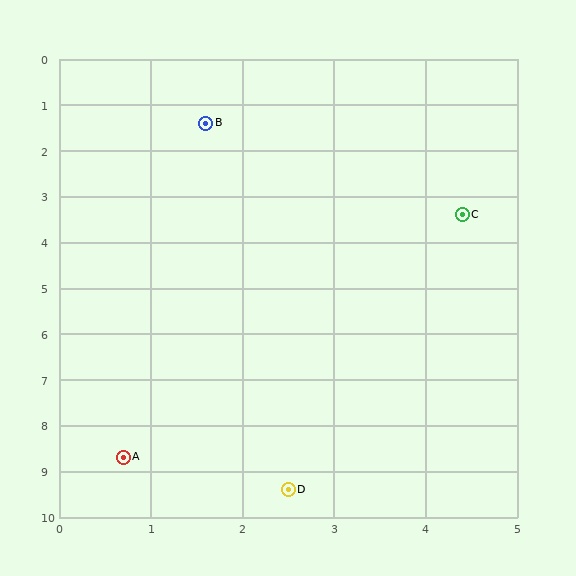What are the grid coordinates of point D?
Point D is at approximately (2.5, 9.4).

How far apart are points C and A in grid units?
Points C and A are about 6.5 grid units apart.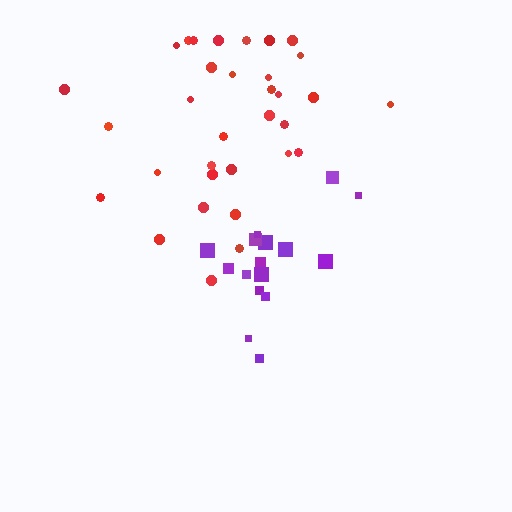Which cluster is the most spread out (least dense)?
Red.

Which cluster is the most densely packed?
Purple.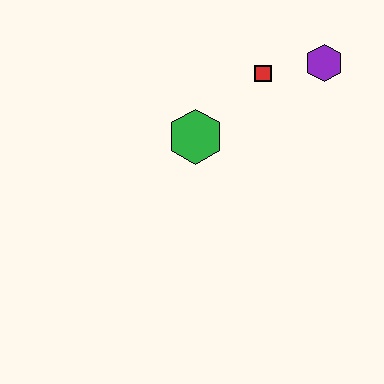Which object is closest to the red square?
The purple hexagon is closest to the red square.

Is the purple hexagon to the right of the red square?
Yes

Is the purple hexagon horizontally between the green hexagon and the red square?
No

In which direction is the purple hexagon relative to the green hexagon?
The purple hexagon is to the right of the green hexagon.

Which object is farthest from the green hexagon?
The purple hexagon is farthest from the green hexagon.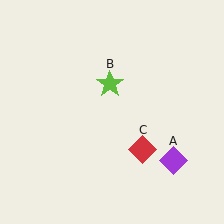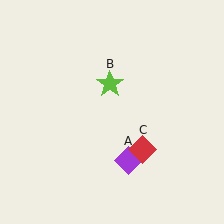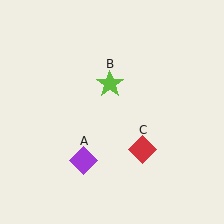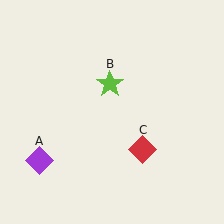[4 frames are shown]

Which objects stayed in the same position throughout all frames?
Lime star (object B) and red diamond (object C) remained stationary.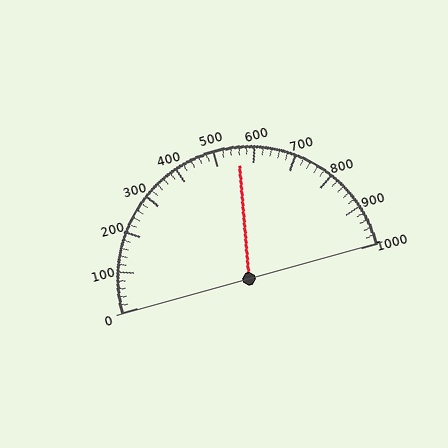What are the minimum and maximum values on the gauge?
The gauge ranges from 0 to 1000.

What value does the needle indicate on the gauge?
The needle indicates approximately 560.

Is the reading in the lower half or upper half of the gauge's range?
The reading is in the upper half of the range (0 to 1000).